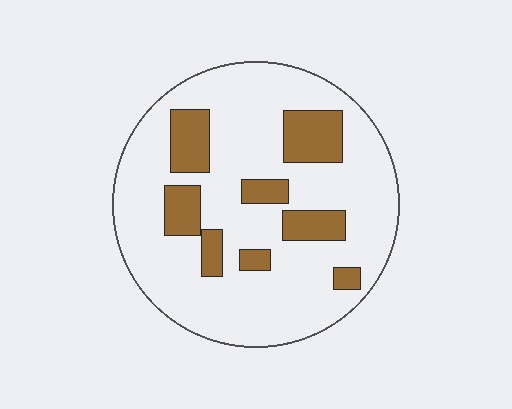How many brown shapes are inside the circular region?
8.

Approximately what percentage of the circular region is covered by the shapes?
Approximately 20%.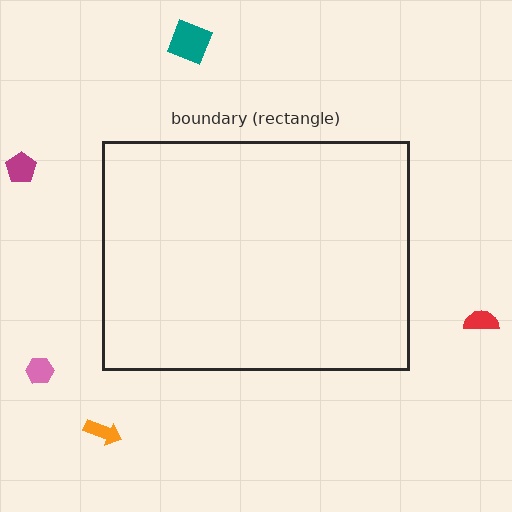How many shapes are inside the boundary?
0 inside, 5 outside.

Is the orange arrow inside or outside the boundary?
Outside.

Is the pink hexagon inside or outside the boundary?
Outside.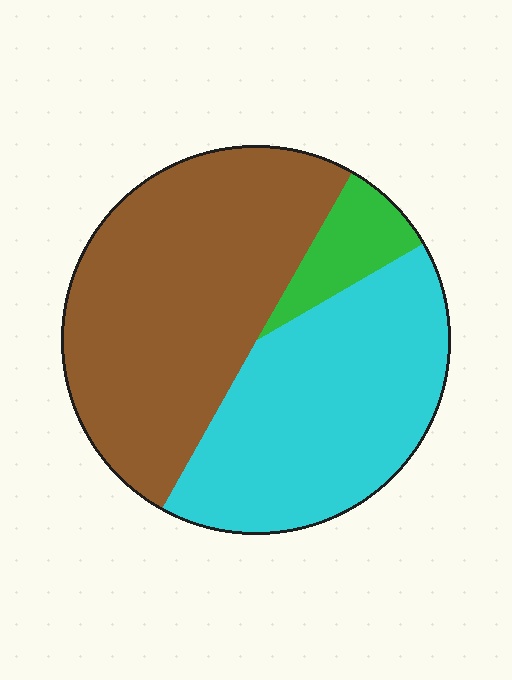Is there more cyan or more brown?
Brown.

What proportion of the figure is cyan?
Cyan covers 41% of the figure.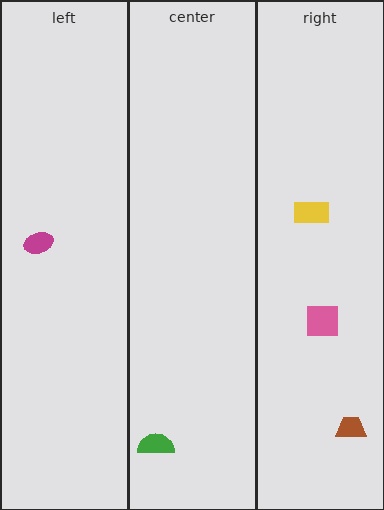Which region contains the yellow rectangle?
The right region.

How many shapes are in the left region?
1.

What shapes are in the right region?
The brown trapezoid, the yellow rectangle, the pink square.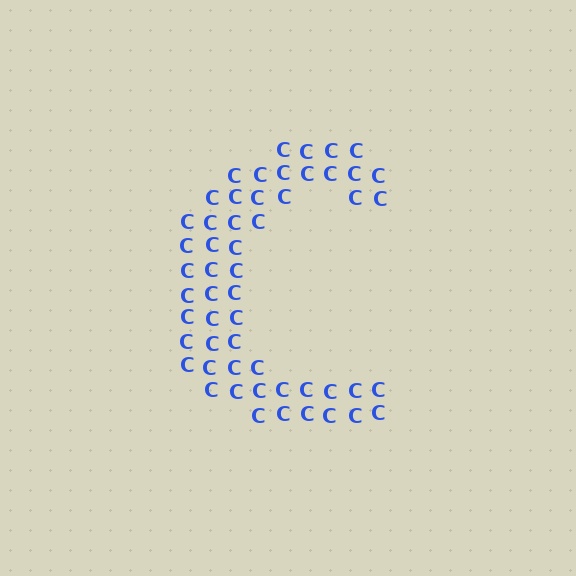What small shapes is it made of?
It is made of small letter C's.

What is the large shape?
The large shape is the letter C.